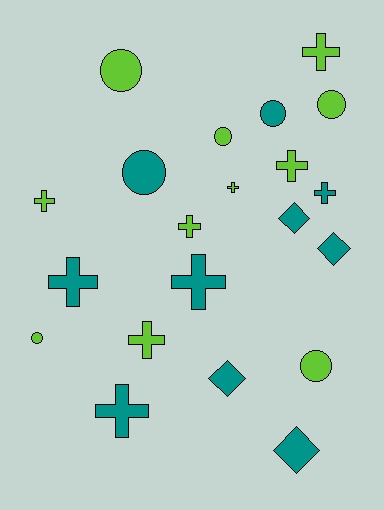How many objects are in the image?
There are 21 objects.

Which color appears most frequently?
Lime, with 11 objects.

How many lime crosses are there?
There are 6 lime crosses.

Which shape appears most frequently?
Cross, with 10 objects.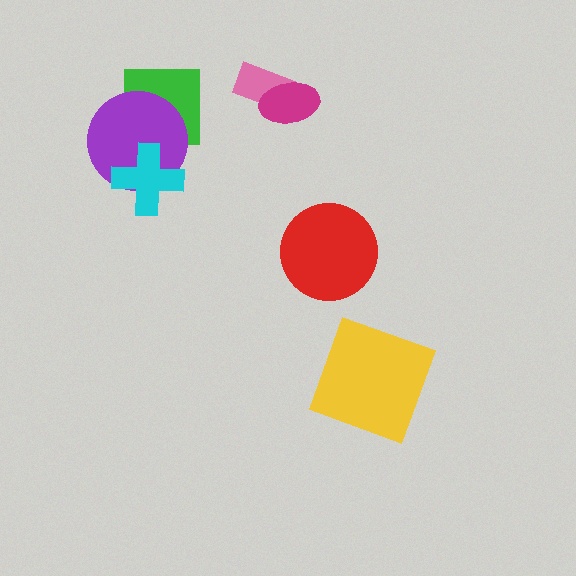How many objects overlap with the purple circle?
2 objects overlap with the purple circle.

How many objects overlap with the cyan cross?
1 object overlaps with the cyan cross.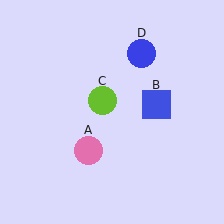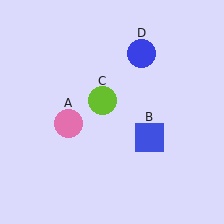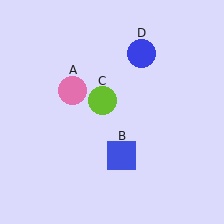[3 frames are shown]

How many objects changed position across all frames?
2 objects changed position: pink circle (object A), blue square (object B).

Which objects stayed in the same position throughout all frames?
Lime circle (object C) and blue circle (object D) remained stationary.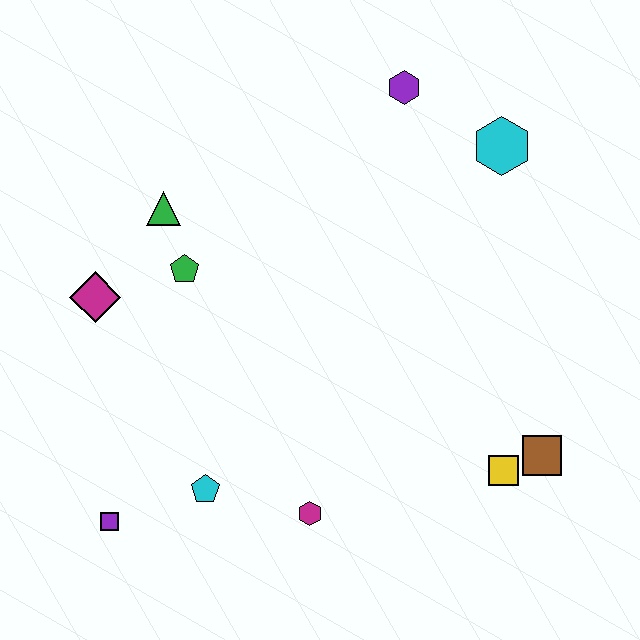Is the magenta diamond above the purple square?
Yes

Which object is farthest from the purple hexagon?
The purple square is farthest from the purple hexagon.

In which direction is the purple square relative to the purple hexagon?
The purple square is below the purple hexagon.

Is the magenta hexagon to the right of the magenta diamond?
Yes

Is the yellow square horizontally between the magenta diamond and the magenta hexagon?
No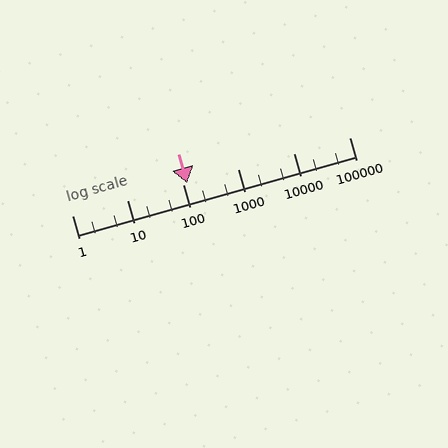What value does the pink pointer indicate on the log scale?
The pointer indicates approximately 120.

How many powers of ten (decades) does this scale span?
The scale spans 5 decades, from 1 to 100000.